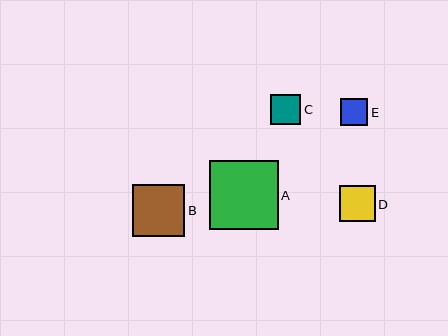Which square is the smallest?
Square E is the smallest with a size of approximately 27 pixels.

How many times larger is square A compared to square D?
Square A is approximately 1.9 times the size of square D.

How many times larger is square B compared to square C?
Square B is approximately 1.7 times the size of square C.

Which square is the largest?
Square A is the largest with a size of approximately 69 pixels.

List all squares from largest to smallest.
From largest to smallest: A, B, D, C, E.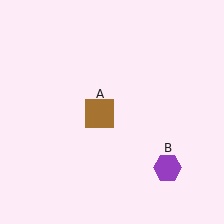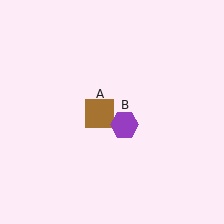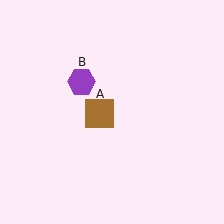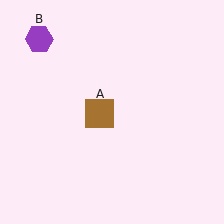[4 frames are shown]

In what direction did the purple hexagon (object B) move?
The purple hexagon (object B) moved up and to the left.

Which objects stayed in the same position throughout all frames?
Brown square (object A) remained stationary.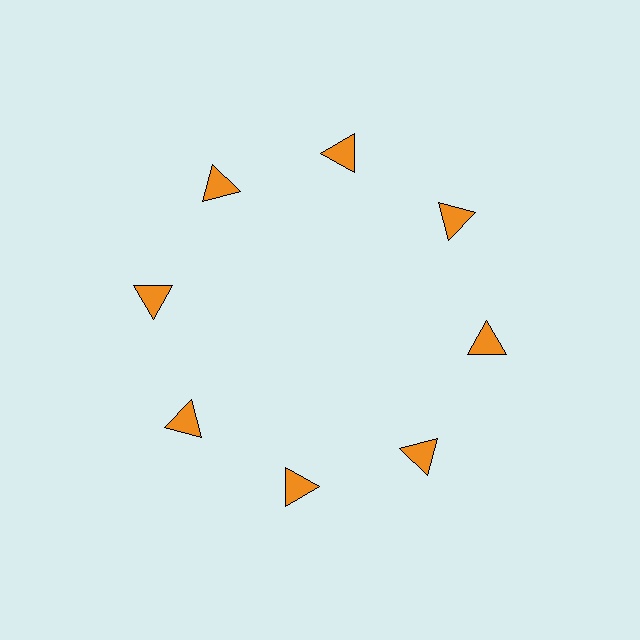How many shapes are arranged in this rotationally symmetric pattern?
There are 8 shapes, arranged in 8 groups of 1.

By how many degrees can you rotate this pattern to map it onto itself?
The pattern maps onto itself every 45 degrees of rotation.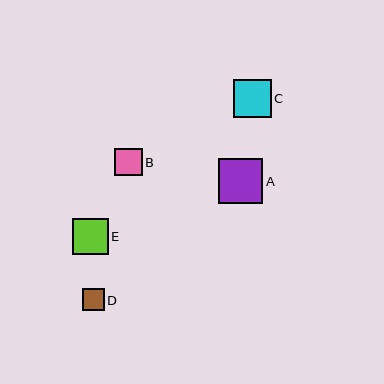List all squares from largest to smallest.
From largest to smallest: A, C, E, B, D.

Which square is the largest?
Square A is the largest with a size of approximately 45 pixels.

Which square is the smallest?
Square D is the smallest with a size of approximately 22 pixels.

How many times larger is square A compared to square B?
Square A is approximately 1.6 times the size of square B.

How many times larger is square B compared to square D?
Square B is approximately 1.2 times the size of square D.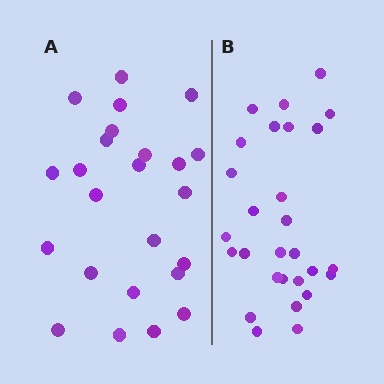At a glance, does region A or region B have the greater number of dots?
Region B (the right region) has more dots.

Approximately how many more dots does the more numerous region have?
Region B has about 4 more dots than region A.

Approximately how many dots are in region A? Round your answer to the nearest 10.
About 20 dots. (The exact count is 24, which rounds to 20.)